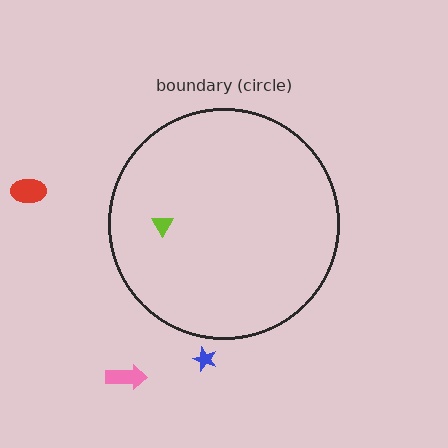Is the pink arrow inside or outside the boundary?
Outside.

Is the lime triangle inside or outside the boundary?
Inside.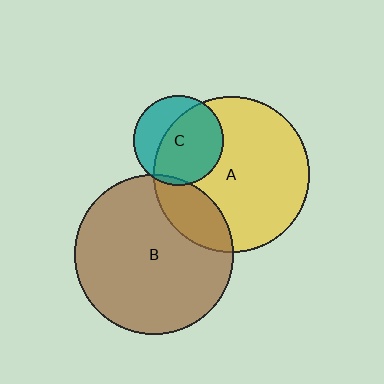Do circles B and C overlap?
Yes.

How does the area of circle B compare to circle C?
Approximately 3.1 times.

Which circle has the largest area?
Circle B (brown).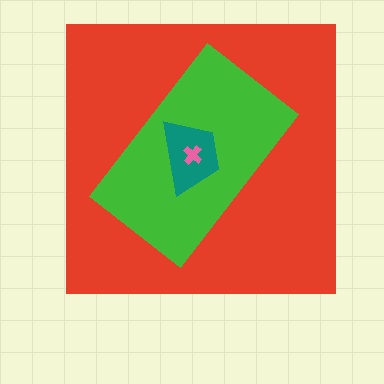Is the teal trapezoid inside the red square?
Yes.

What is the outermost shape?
The red square.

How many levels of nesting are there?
4.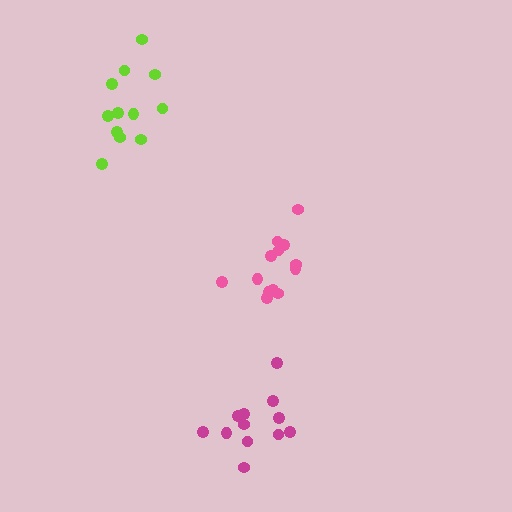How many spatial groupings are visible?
There are 3 spatial groupings.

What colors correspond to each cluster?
The clusters are colored: pink, lime, magenta.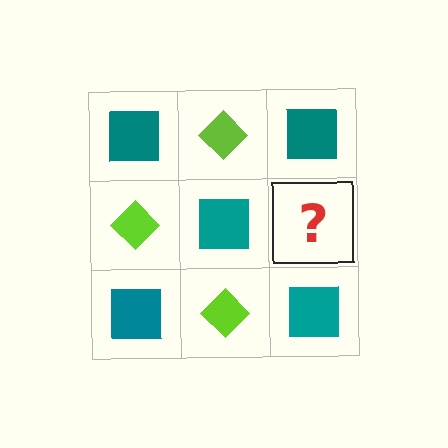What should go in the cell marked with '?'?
The missing cell should contain a lime diamond.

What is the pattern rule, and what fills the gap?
The rule is that it alternates teal square and lime diamond in a checkerboard pattern. The gap should be filled with a lime diamond.